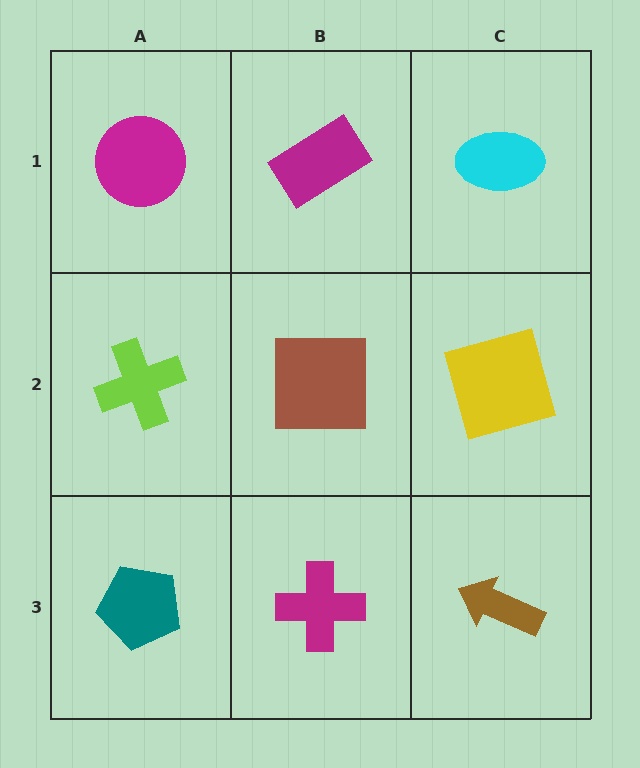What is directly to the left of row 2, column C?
A brown square.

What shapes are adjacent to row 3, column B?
A brown square (row 2, column B), a teal pentagon (row 3, column A), a brown arrow (row 3, column C).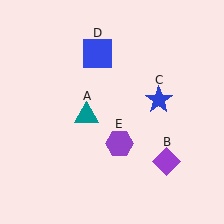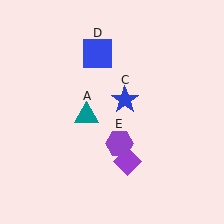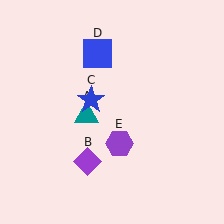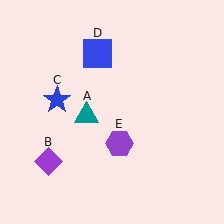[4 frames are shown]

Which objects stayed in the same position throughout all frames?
Teal triangle (object A) and blue square (object D) and purple hexagon (object E) remained stationary.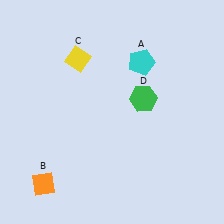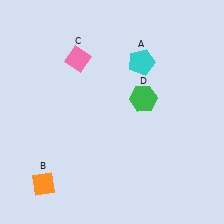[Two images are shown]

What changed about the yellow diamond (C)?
In Image 1, C is yellow. In Image 2, it changed to pink.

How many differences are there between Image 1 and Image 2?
There is 1 difference between the two images.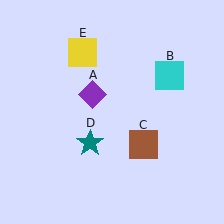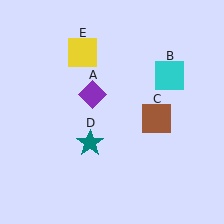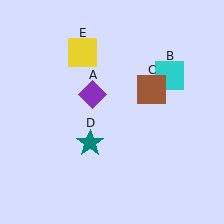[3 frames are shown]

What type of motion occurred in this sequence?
The brown square (object C) rotated counterclockwise around the center of the scene.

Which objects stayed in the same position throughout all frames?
Purple diamond (object A) and cyan square (object B) and teal star (object D) and yellow square (object E) remained stationary.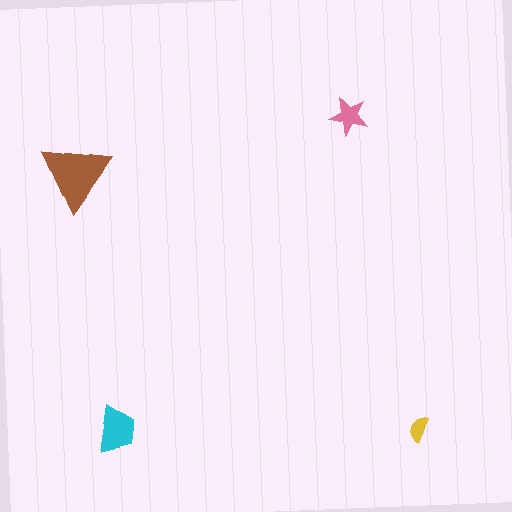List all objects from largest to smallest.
The brown triangle, the cyan trapezoid, the pink star, the yellow semicircle.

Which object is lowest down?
The yellow semicircle is bottommost.